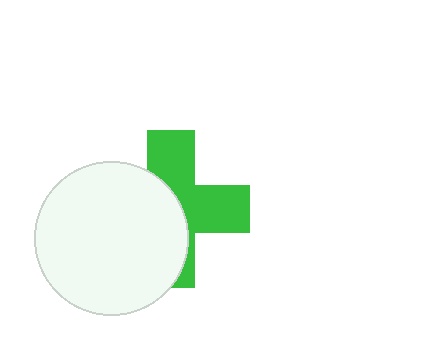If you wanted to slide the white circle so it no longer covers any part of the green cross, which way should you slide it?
Slide it left — that is the most direct way to separate the two shapes.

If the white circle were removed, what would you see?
You would see the complete green cross.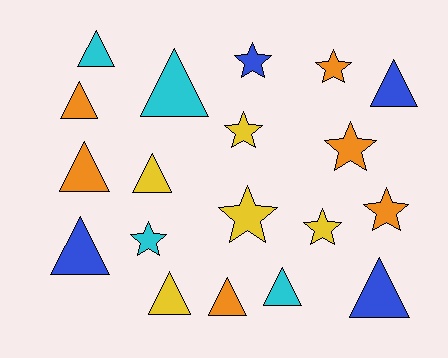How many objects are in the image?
There are 19 objects.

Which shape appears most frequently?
Triangle, with 11 objects.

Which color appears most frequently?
Orange, with 6 objects.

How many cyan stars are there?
There is 1 cyan star.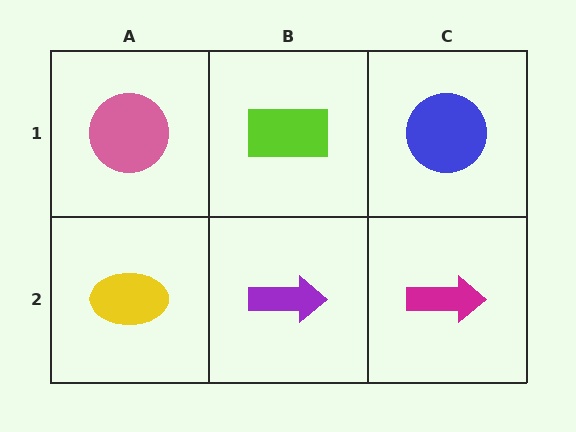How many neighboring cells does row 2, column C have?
2.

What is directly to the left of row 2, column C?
A purple arrow.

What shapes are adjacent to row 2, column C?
A blue circle (row 1, column C), a purple arrow (row 2, column B).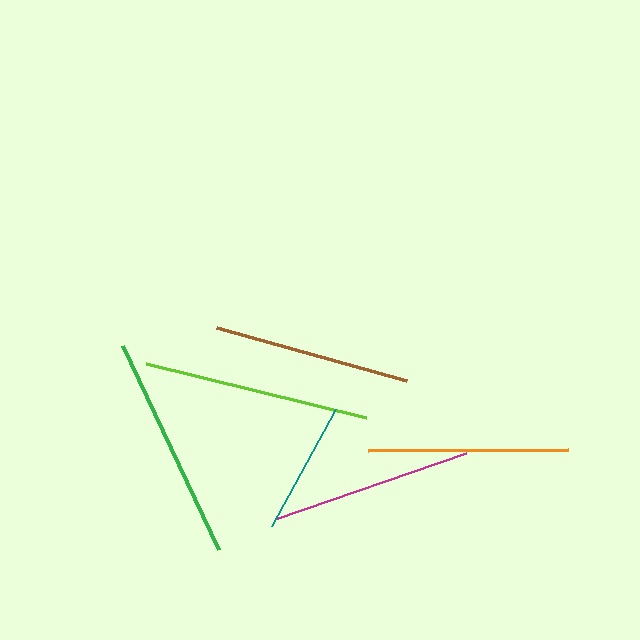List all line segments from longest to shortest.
From longest to shortest: lime, green, magenta, orange, brown, teal.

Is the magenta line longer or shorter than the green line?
The green line is longer than the magenta line.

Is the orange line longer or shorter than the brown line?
The orange line is longer than the brown line.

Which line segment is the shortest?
The teal line is the shortest at approximately 133 pixels.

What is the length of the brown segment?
The brown segment is approximately 198 pixels long.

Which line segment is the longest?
The lime line is the longest at approximately 226 pixels.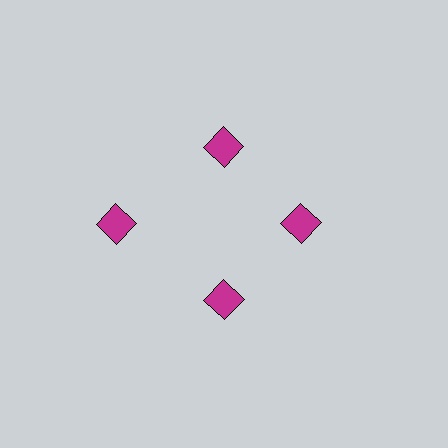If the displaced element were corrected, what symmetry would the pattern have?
It would have 4-fold rotational symmetry — the pattern would map onto itself every 90 degrees.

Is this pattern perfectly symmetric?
No. The 4 magenta diamonds are arranged in a ring, but one element near the 9 o'clock position is pushed outward from the center, breaking the 4-fold rotational symmetry.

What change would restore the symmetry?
The symmetry would be restored by moving it inward, back onto the ring so that all 4 diamonds sit at equal angles and equal distance from the center.